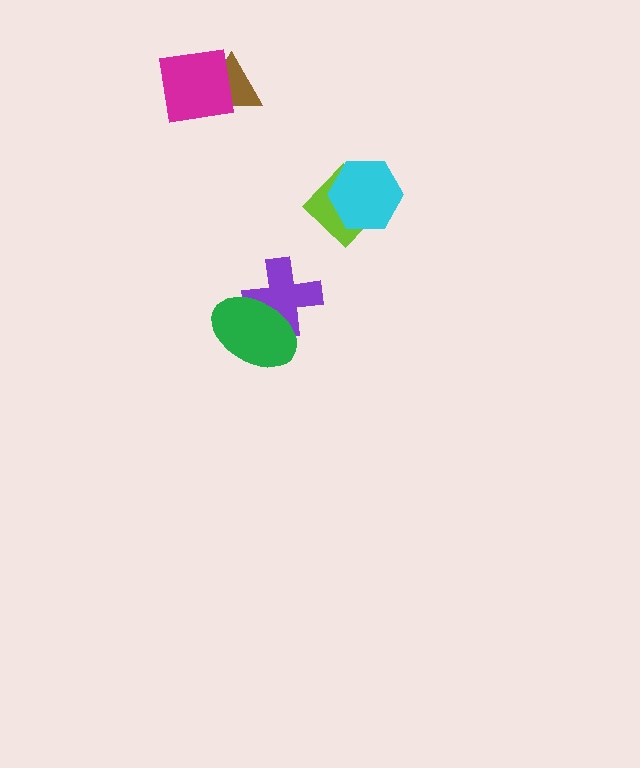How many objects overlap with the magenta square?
1 object overlaps with the magenta square.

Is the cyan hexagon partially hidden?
No, no other shape covers it.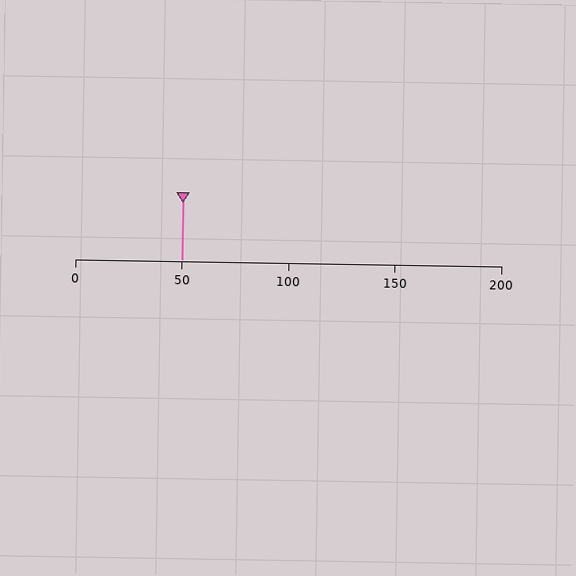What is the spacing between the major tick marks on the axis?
The major ticks are spaced 50 apart.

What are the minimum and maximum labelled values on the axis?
The axis runs from 0 to 200.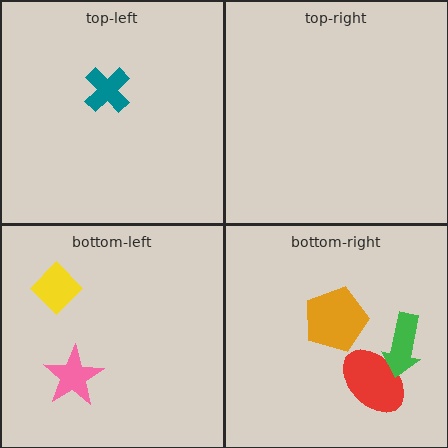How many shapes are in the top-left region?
1.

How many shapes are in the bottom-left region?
2.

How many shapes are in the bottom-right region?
3.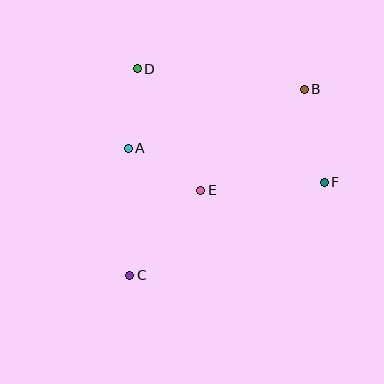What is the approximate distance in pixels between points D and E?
The distance between D and E is approximately 137 pixels.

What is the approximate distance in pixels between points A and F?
The distance between A and F is approximately 199 pixels.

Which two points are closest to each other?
Points A and D are closest to each other.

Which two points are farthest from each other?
Points B and C are farthest from each other.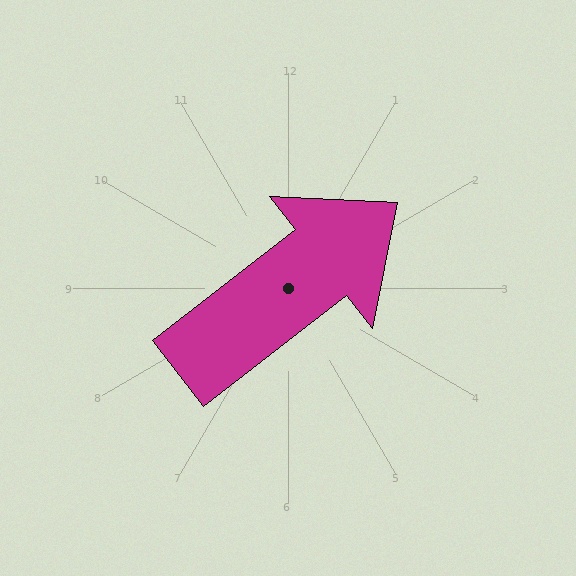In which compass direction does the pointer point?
Northeast.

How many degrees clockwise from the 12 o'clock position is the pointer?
Approximately 52 degrees.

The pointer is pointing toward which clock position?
Roughly 2 o'clock.